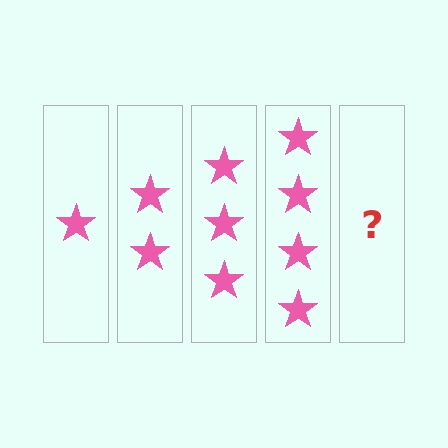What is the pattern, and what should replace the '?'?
The pattern is that each step adds one more star. The '?' should be 5 stars.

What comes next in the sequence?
The next element should be 5 stars.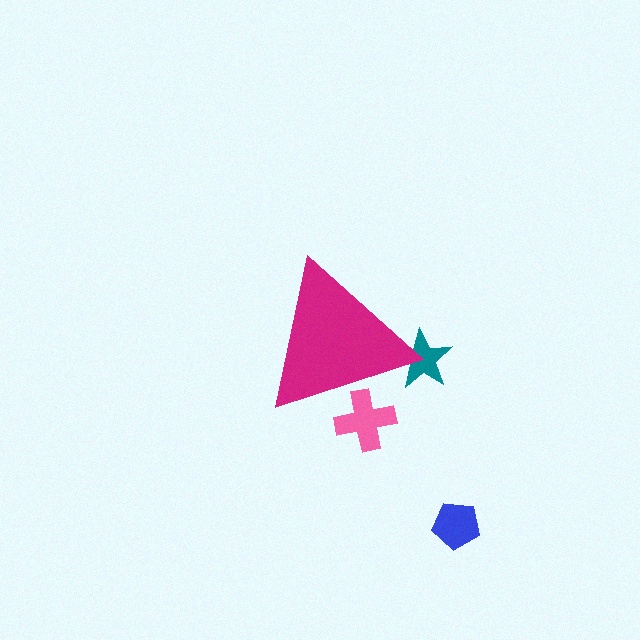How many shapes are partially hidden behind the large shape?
2 shapes are partially hidden.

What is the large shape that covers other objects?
A magenta triangle.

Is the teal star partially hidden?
Yes, the teal star is partially hidden behind the magenta triangle.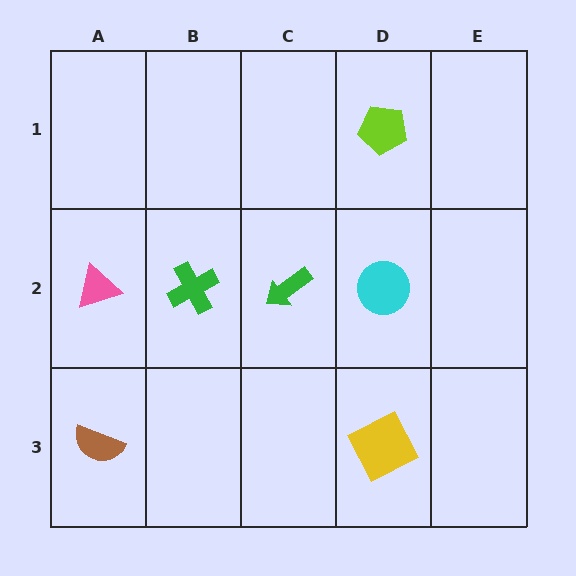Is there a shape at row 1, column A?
No, that cell is empty.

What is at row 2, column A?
A pink triangle.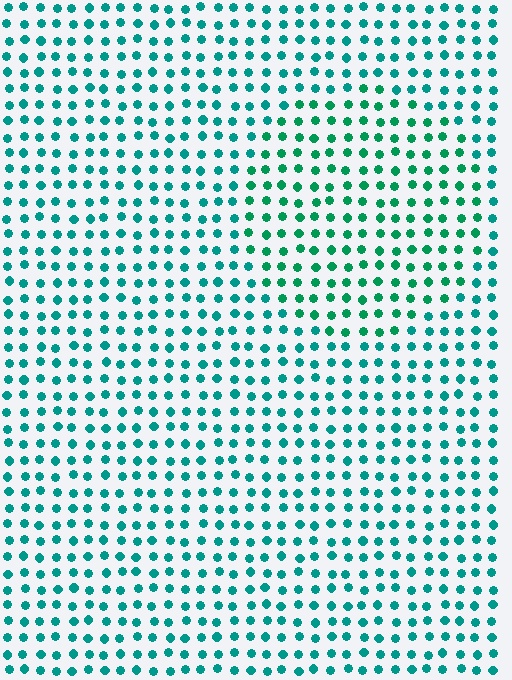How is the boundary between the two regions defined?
The boundary is defined purely by a slight shift in hue (about 22 degrees). Spacing, size, and orientation are identical on both sides.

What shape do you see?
I see a circle.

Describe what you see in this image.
The image is filled with small teal elements in a uniform arrangement. A circle-shaped region is visible where the elements are tinted to a slightly different hue, forming a subtle color boundary.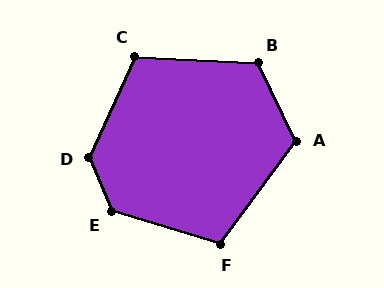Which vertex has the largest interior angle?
D, at approximately 132 degrees.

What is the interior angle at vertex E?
Approximately 131 degrees (obtuse).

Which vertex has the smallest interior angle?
F, at approximately 109 degrees.